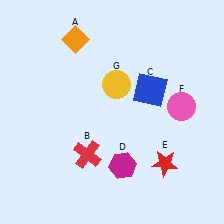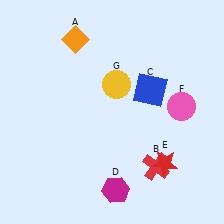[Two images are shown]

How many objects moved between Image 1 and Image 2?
2 objects moved between the two images.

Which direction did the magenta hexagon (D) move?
The magenta hexagon (D) moved down.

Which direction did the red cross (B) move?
The red cross (B) moved right.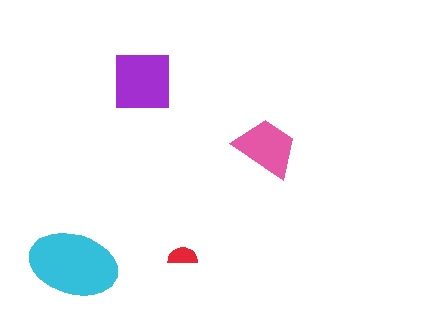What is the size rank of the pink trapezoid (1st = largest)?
3rd.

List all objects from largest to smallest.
The cyan ellipse, the purple square, the pink trapezoid, the red semicircle.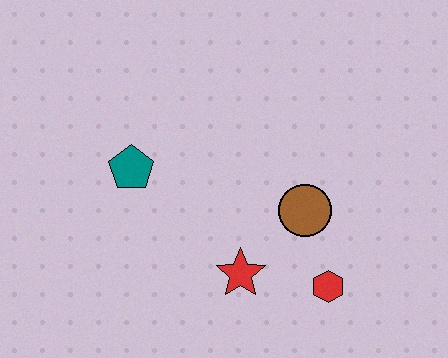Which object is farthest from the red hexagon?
The teal pentagon is farthest from the red hexagon.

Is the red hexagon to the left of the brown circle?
No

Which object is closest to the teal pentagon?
The red star is closest to the teal pentagon.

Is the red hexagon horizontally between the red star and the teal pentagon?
No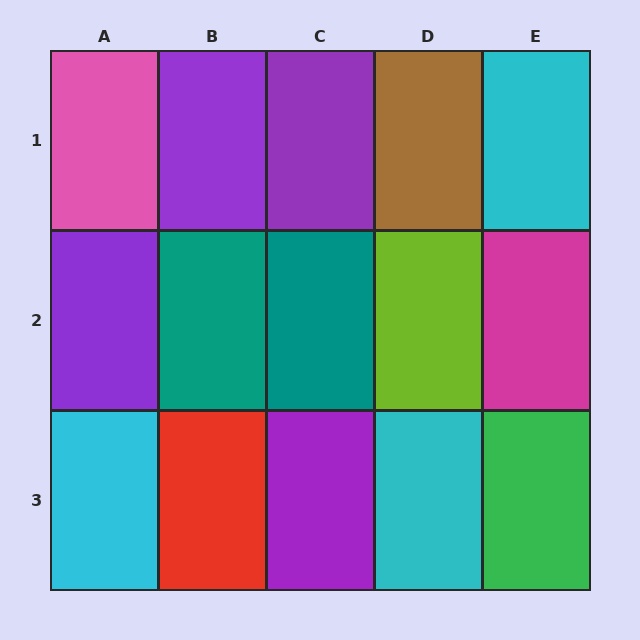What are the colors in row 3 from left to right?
Cyan, red, purple, cyan, green.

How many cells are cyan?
3 cells are cyan.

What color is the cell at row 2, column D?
Lime.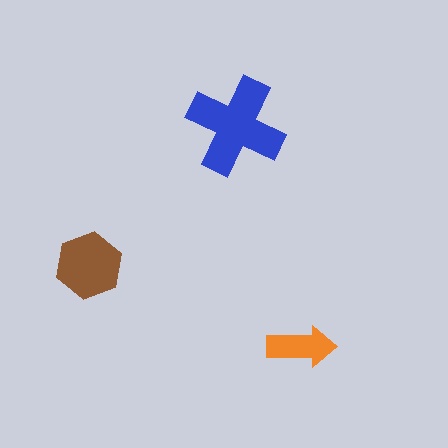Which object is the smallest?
The orange arrow.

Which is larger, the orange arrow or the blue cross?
The blue cross.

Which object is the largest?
The blue cross.